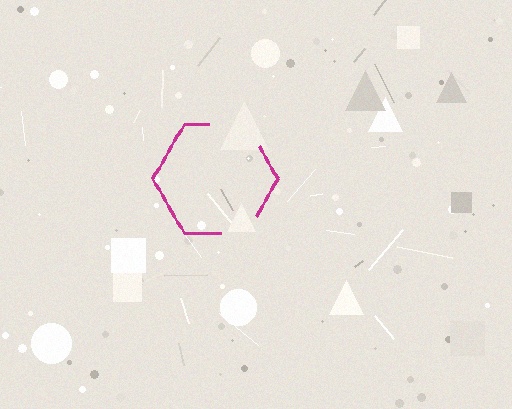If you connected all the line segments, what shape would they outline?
They would outline a hexagon.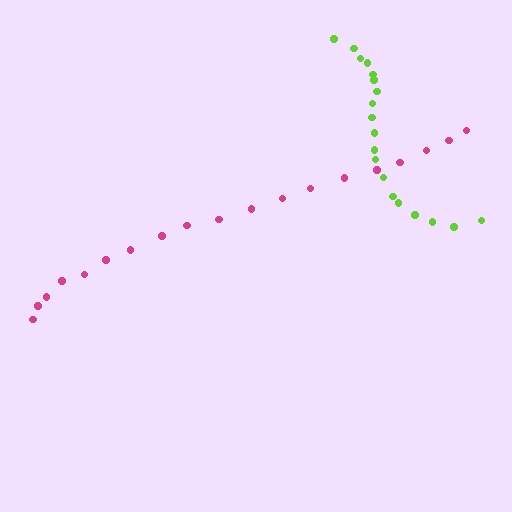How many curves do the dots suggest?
There are 2 distinct paths.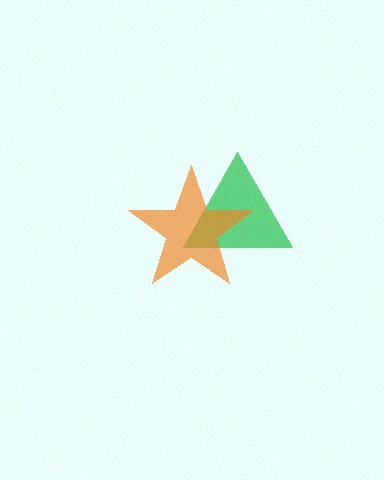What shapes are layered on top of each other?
The layered shapes are: a green triangle, an orange star.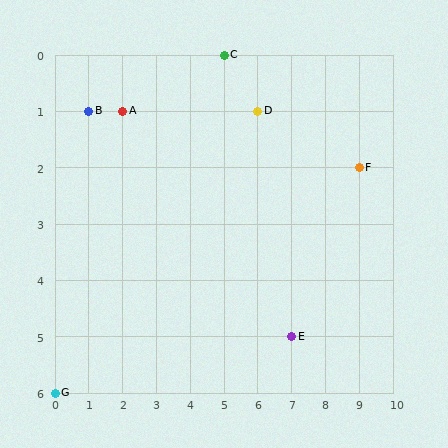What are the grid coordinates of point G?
Point G is at grid coordinates (0, 6).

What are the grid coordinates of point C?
Point C is at grid coordinates (5, 0).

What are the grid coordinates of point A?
Point A is at grid coordinates (2, 1).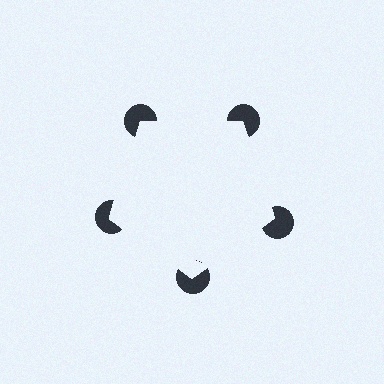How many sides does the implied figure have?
5 sides.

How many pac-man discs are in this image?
There are 5 — one at each vertex of the illusory pentagon.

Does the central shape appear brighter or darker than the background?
It typically appears slightly brighter than the background, even though no actual brightness change is drawn.